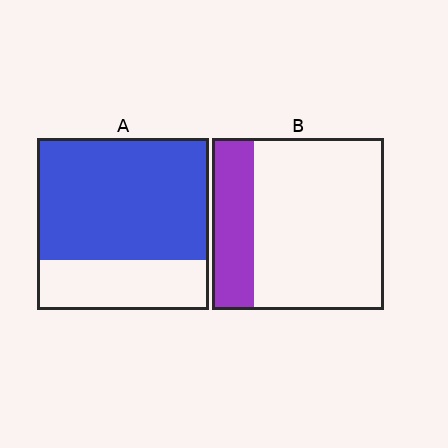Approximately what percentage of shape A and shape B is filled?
A is approximately 70% and B is approximately 25%.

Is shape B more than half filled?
No.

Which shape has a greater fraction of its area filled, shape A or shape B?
Shape A.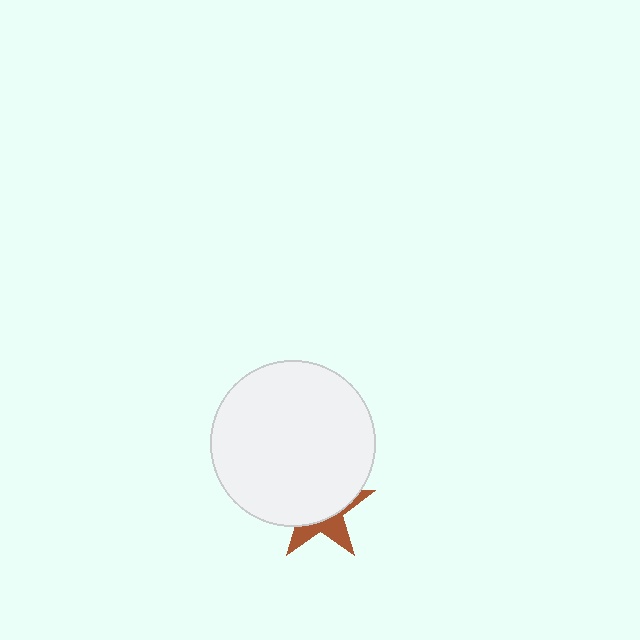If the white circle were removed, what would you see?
You would see the complete brown star.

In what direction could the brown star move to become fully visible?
The brown star could move down. That would shift it out from behind the white circle entirely.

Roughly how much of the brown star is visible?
A small part of it is visible (roughly 35%).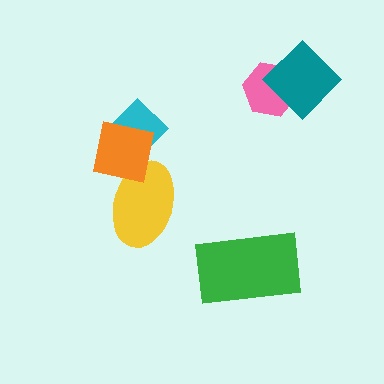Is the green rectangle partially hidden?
No, no other shape covers it.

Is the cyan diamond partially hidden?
Yes, it is partially covered by another shape.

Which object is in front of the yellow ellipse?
The orange square is in front of the yellow ellipse.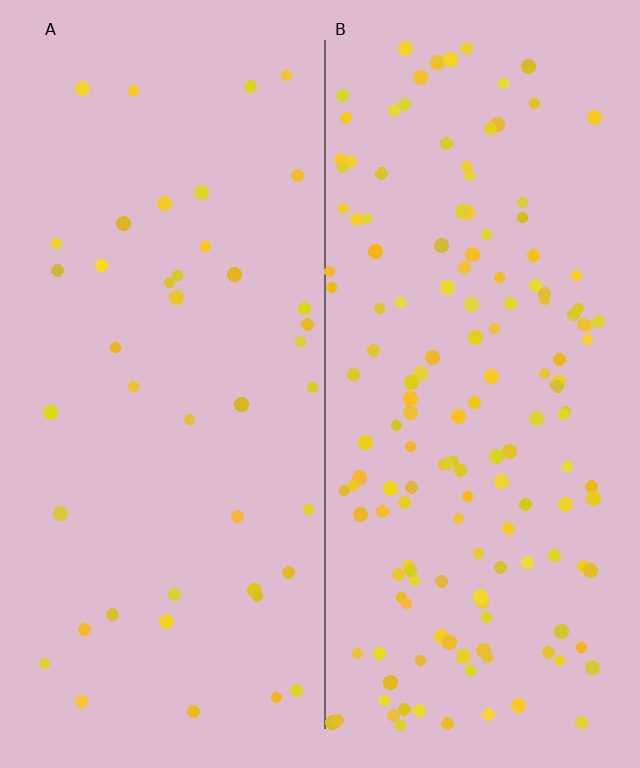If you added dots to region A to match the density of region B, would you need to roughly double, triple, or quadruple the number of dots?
Approximately quadruple.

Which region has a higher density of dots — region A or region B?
B (the right).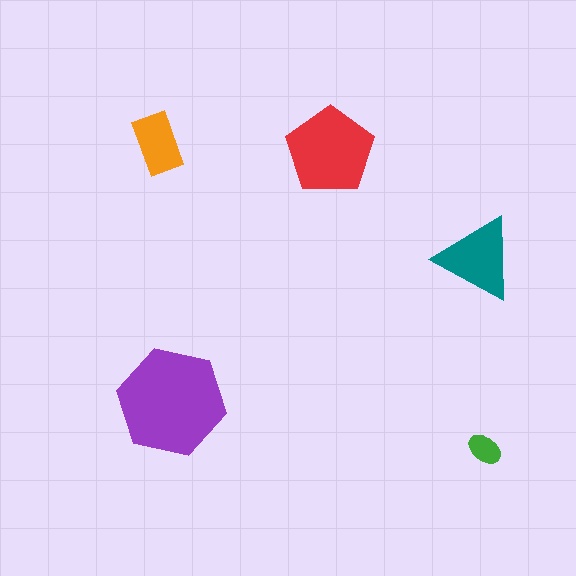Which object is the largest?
The purple hexagon.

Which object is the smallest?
The green ellipse.